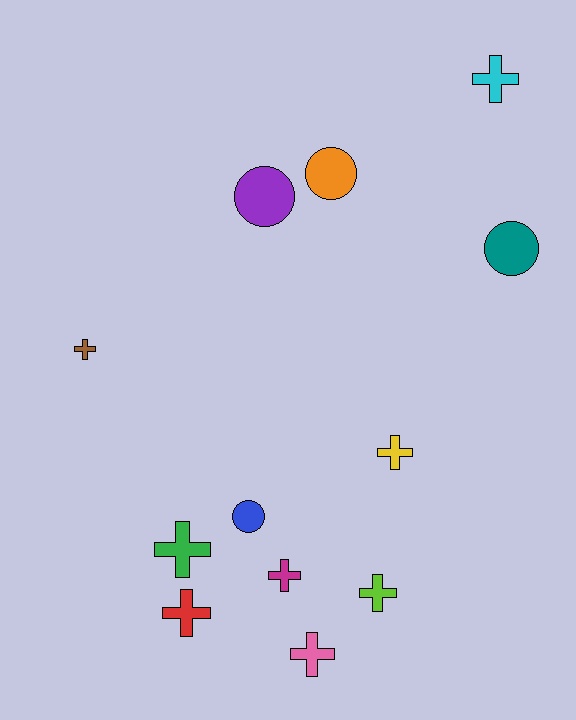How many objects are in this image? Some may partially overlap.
There are 12 objects.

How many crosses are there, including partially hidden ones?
There are 8 crosses.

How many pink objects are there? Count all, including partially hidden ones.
There is 1 pink object.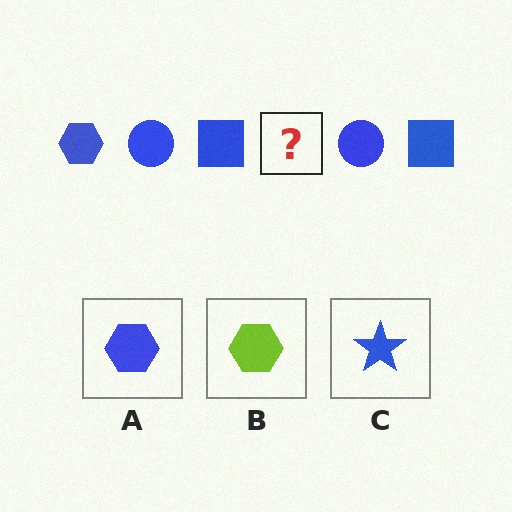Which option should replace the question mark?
Option A.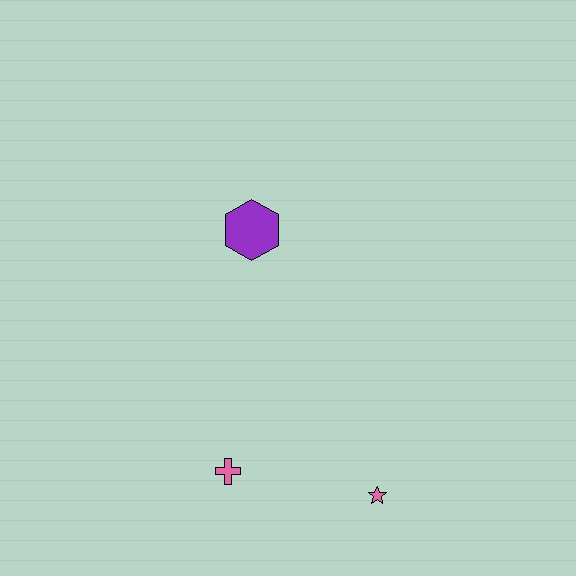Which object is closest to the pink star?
The pink cross is closest to the pink star.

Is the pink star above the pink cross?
No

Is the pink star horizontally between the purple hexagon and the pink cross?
No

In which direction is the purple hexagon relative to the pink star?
The purple hexagon is above the pink star.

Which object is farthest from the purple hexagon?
The pink star is farthest from the purple hexagon.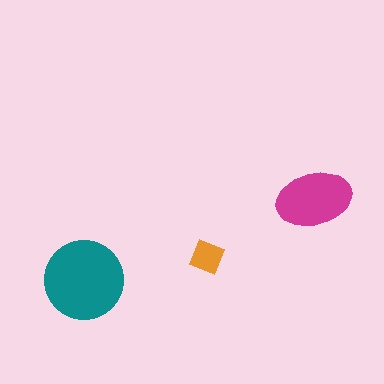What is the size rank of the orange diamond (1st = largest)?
3rd.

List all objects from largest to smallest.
The teal circle, the magenta ellipse, the orange diamond.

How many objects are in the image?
There are 3 objects in the image.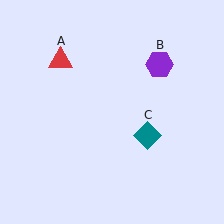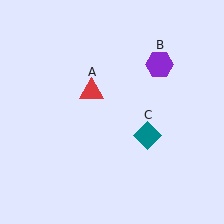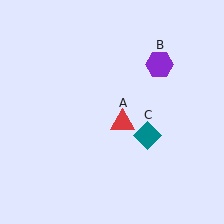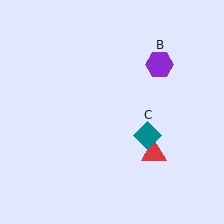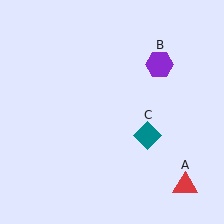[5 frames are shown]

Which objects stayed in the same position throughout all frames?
Purple hexagon (object B) and teal diamond (object C) remained stationary.